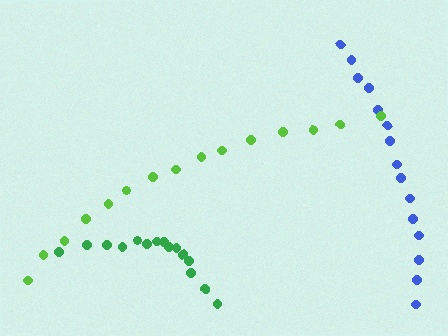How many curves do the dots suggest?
There are 3 distinct paths.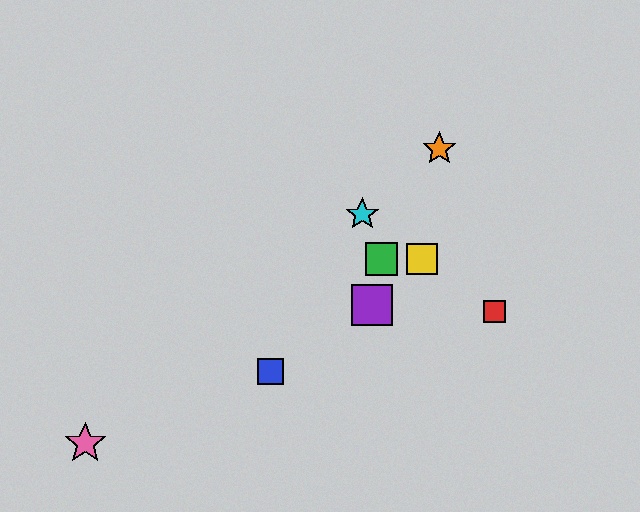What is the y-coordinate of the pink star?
The pink star is at y≈443.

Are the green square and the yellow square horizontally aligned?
Yes, both are at y≈259.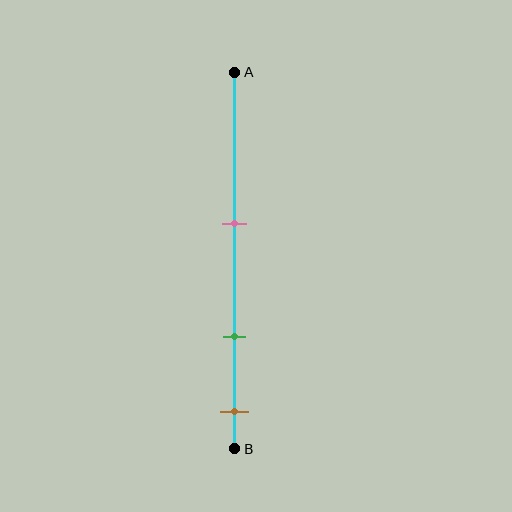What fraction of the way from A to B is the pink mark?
The pink mark is approximately 40% (0.4) of the way from A to B.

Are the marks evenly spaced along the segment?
Yes, the marks are approximately evenly spaced.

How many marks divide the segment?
There are 3 marks dividing the segment.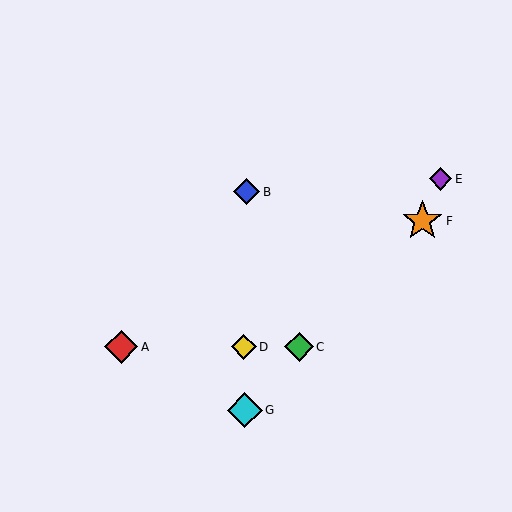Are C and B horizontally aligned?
No, C is at y≈347 and B is at y≈192.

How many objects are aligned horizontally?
3 objects (A, C, D) are aligned horizontally.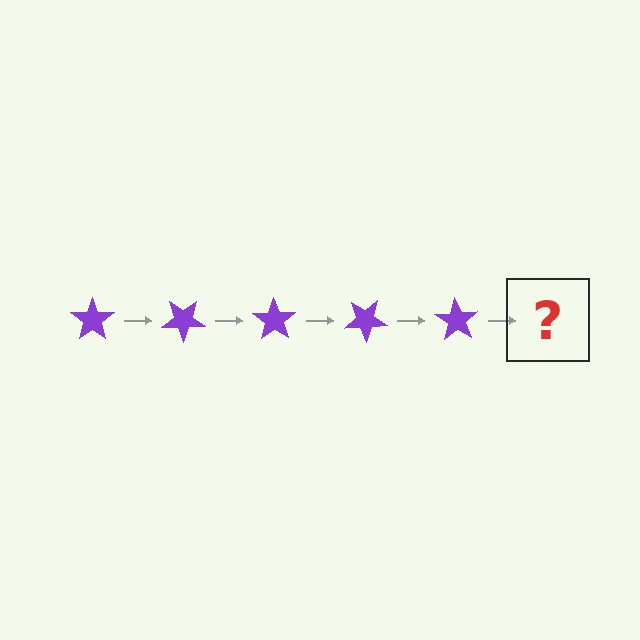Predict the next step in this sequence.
The next step is a purple star rotated 175 degrees.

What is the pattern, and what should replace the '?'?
The pattern is that the star rotates 35 degrees each step. The '?' should be a purple star rotated 175 degrees.